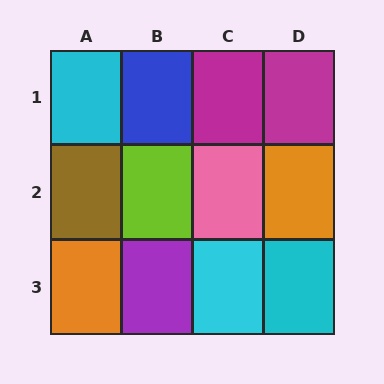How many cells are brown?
1 cell is brown.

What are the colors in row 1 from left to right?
Cyan, blue, magenta, magenta.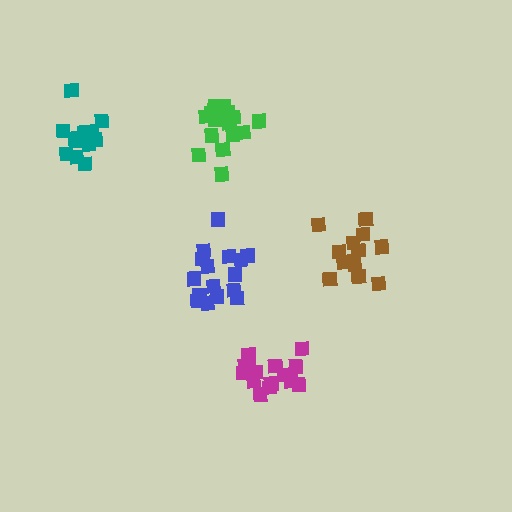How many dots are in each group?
Group 1: 13 dots, Group 2: 13 dots, Group 3: 16 dots, Group 4: 15 dots, Group 5: 17 dots (74 total).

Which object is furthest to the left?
The teal cluster is leftmost.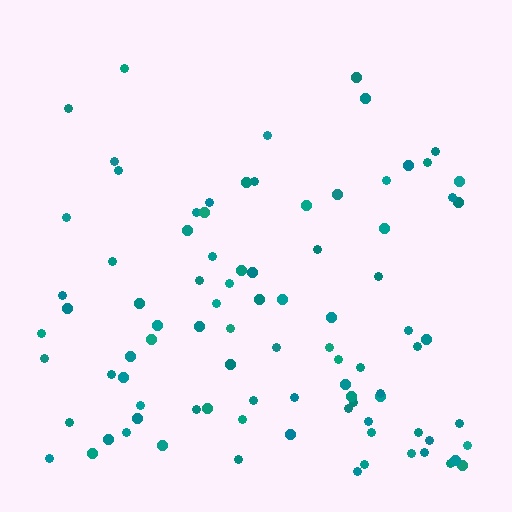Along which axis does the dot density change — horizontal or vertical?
Vertical.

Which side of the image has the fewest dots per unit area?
The top.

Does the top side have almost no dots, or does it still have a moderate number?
Still a moderate number, just noticeably fewer than the bottom.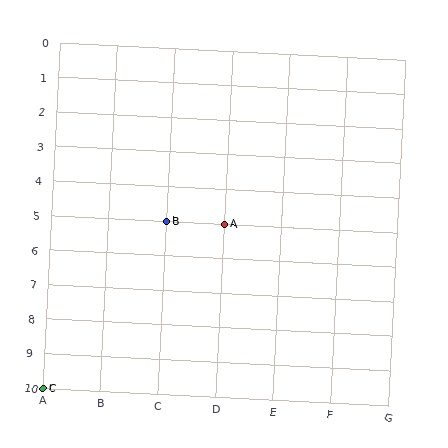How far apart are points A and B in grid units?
Points A and B are 1 column apart.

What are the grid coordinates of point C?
Point C is at grid coordinates (A, 10).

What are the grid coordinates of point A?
Point A is at grid coordinates (D, 5).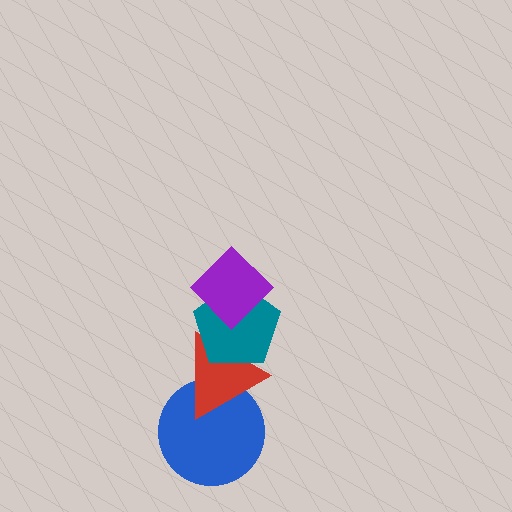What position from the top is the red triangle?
The red triangle is 3rd from the top.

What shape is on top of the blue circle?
The red triangle is on top of the blue circle.